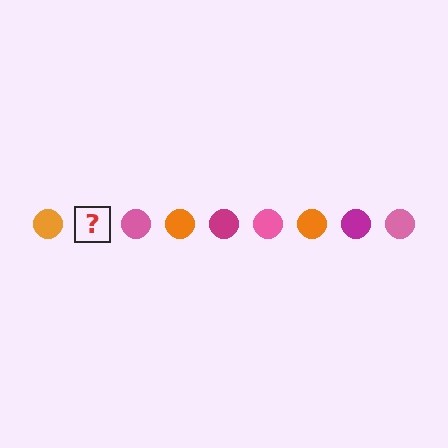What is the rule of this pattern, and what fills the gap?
The rule is that the pattern cycles through orange, magenta, pink circles. The gap should be filled with a magenta circle.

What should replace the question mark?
The question mark should be replaced with a magenta circle.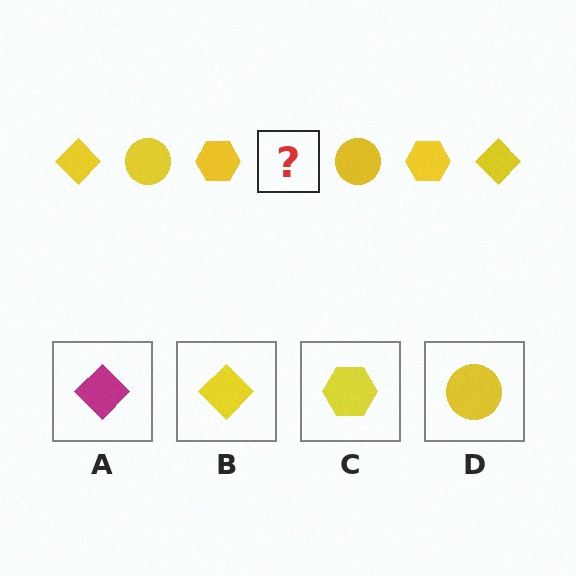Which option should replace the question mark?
Option B.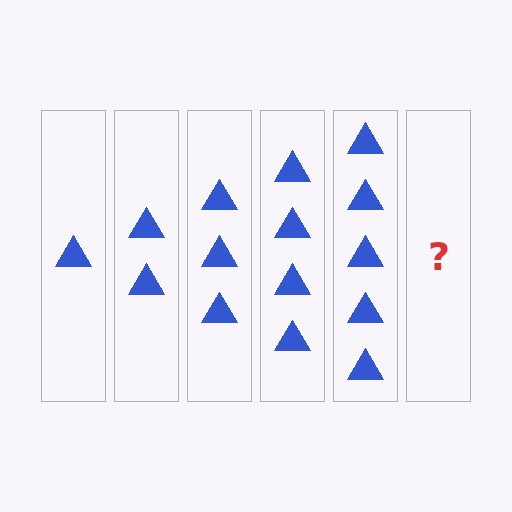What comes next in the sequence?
The next element should be 6 triangles.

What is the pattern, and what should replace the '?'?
The pattern is that each step adds one more triangle. The '?' should be 6 triangles.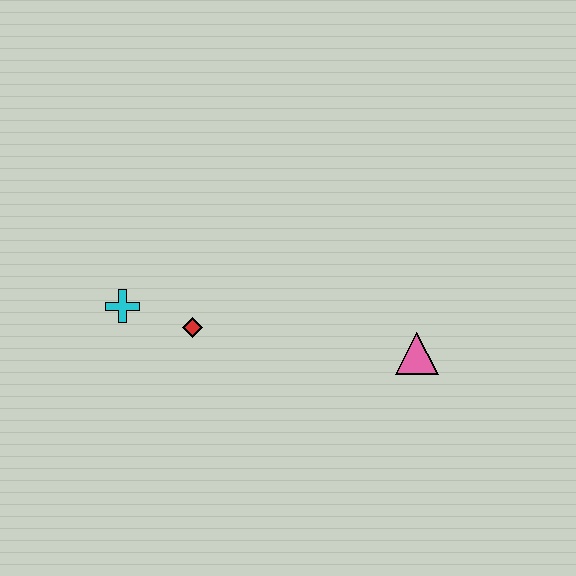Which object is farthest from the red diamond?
The pink triangle is farthest from the red diamond.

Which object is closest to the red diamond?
The cyan cross is closest to the red diamond.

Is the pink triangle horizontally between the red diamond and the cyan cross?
No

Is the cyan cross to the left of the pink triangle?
Yes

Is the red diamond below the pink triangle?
No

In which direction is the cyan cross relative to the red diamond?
The cyan cross is to the left of the red diamond.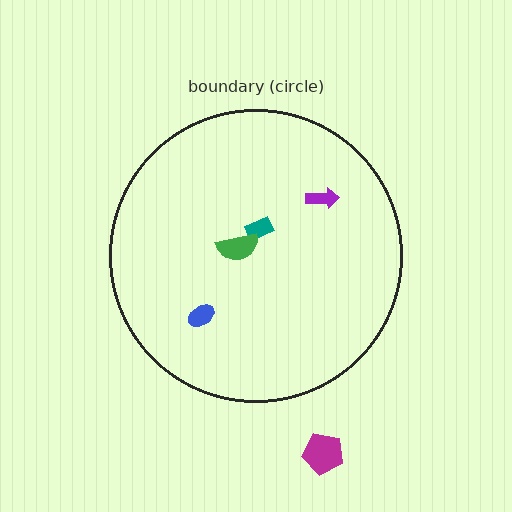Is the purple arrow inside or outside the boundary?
Inside.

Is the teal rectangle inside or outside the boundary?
Inside.